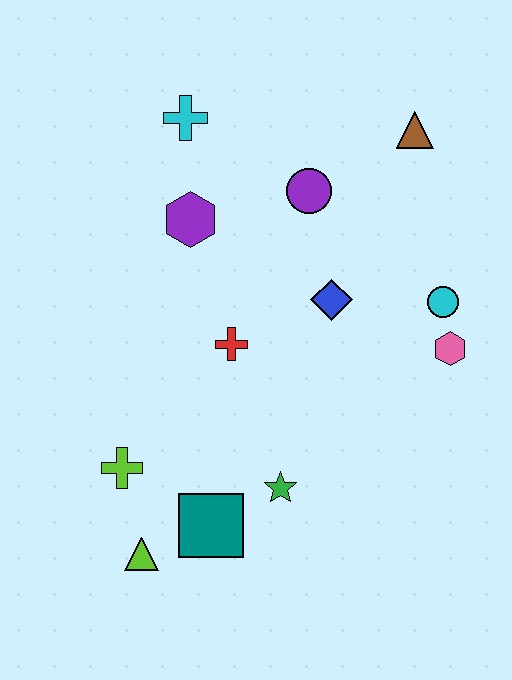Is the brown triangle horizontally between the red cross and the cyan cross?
No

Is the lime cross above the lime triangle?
Yes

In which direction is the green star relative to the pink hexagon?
The green star is to the left of the pink hexagon.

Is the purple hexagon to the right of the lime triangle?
Yes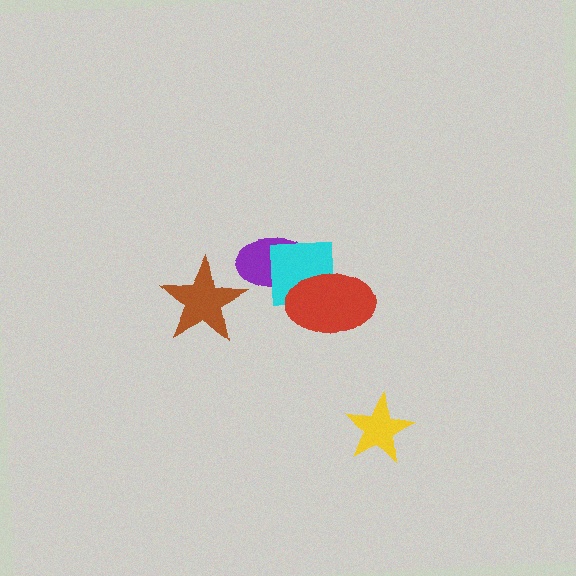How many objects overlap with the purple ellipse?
2 objects overlap with the purple ellipse.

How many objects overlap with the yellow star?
0 objects overlap with the yellow star.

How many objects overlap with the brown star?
0 objects overlap with the brown star.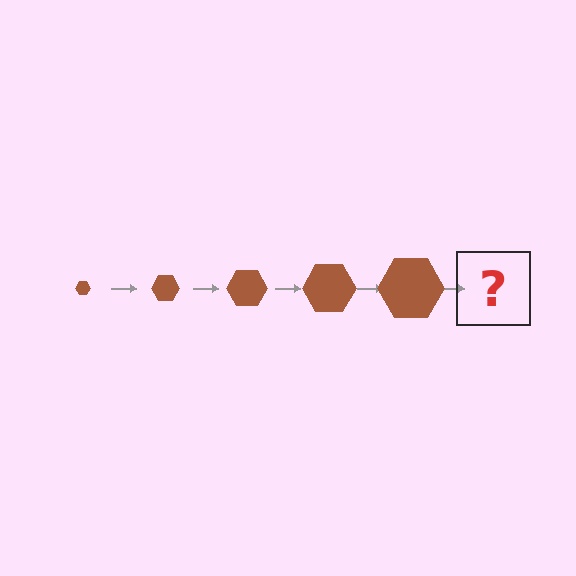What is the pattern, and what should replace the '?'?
The pattern is that the hexagon gets progressively larger each step. The '?' should be a brown hexagon, larger than the previous one.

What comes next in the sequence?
The next element should be a brown hexagon, larger than the previous one.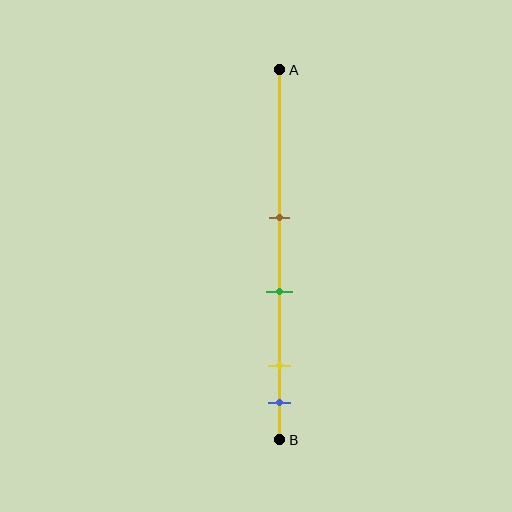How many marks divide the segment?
There are 4 marks dividing the segment.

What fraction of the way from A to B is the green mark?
The green mark is approximately 60% (0.6) of the way from A to B.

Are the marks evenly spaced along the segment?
No, the marks are not evenly spaced.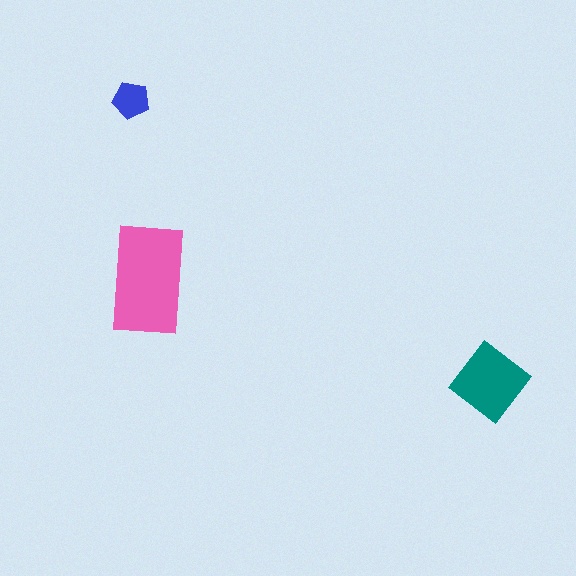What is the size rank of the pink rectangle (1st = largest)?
1st.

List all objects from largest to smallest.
The pink rectangle, the teal diamond, the blue pentagon.